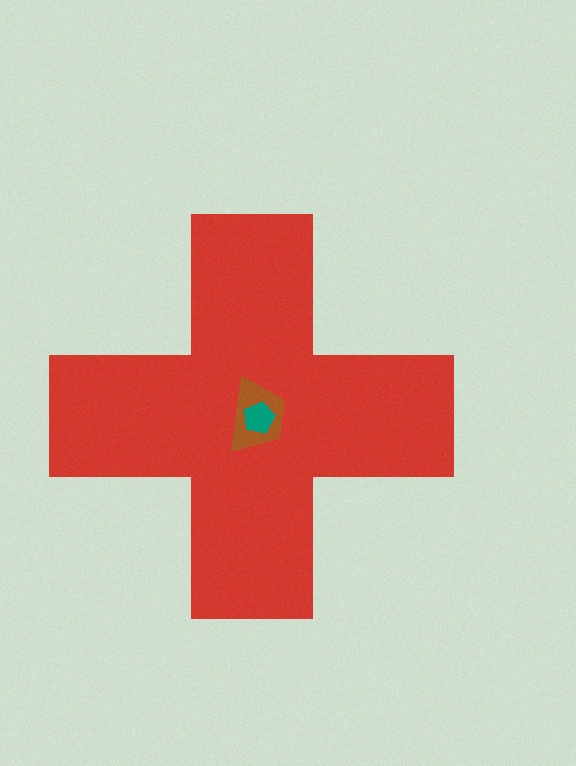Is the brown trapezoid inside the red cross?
Yes.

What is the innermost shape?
The teal pentagon.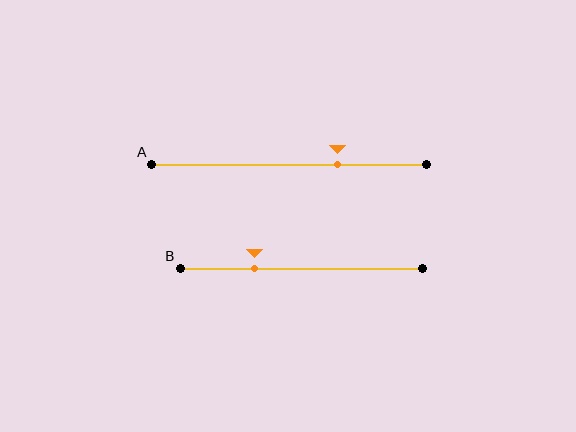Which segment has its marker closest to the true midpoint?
Segment A has its marker closest to the true midpoint.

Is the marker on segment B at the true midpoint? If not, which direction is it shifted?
No, the marker on segment B is shifted to the left by about 19% of the segment length.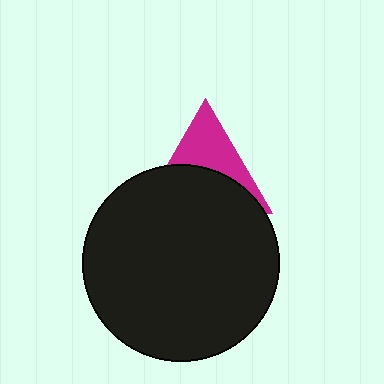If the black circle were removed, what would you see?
You would see the complete magenta triangle.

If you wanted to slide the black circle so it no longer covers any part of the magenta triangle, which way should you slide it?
Slide it down — that is the most direct way to separate the two shapes.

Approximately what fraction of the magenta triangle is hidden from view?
Roughly 56% of the magenta triangle is hidden behind the black circle.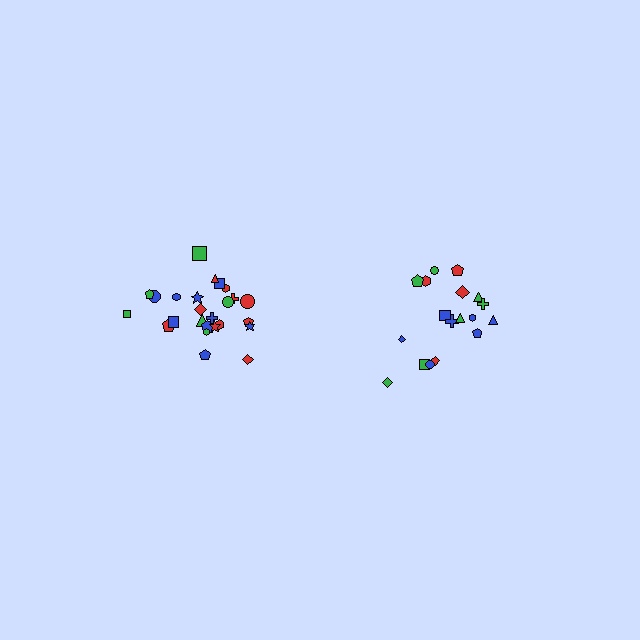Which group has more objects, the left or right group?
The left group.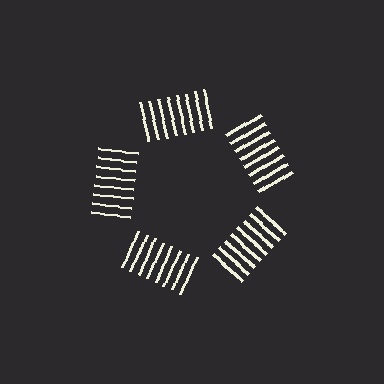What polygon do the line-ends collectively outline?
An illusory pentagon — the line segments terminate on its edges but no continuous stroke is drawn.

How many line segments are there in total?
40 — 8 along each of the 5 edges.